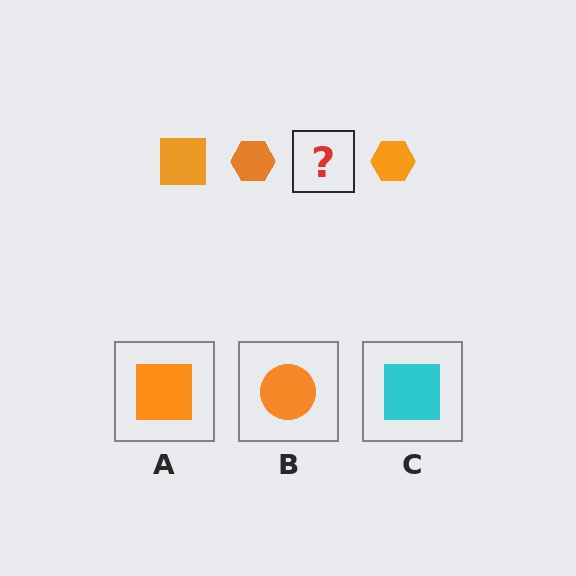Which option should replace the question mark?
Option A.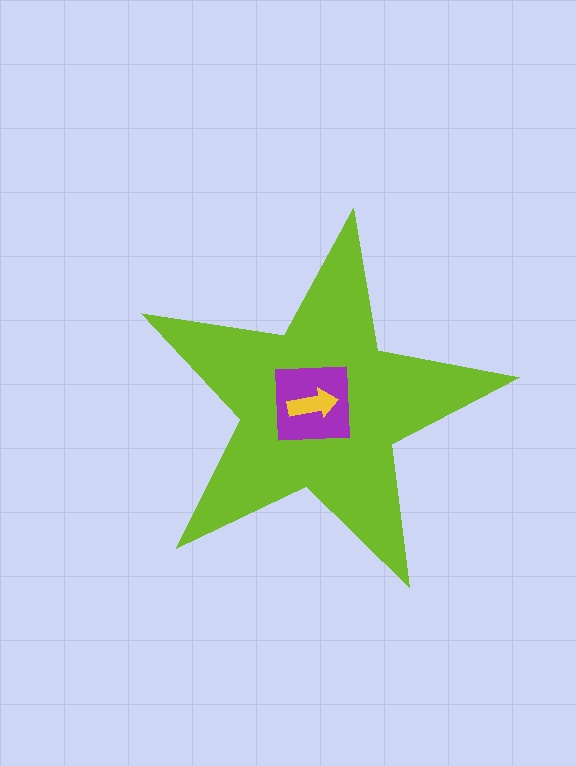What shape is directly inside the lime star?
The purple square.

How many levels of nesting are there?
3.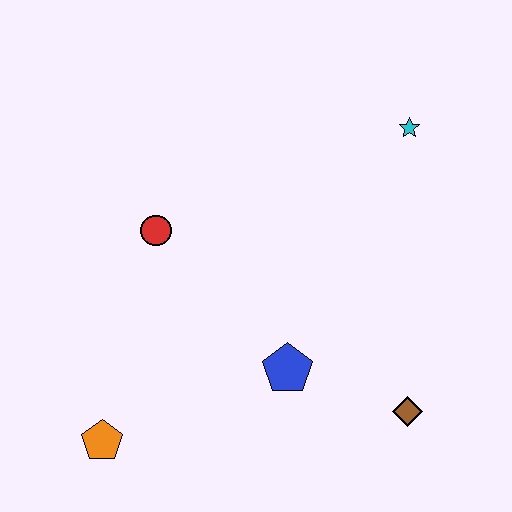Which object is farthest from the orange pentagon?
The cyan star is farthest from the orange pentagon.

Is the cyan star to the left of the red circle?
No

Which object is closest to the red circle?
The blue pentagon is closest to the red circle.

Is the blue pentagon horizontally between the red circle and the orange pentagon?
No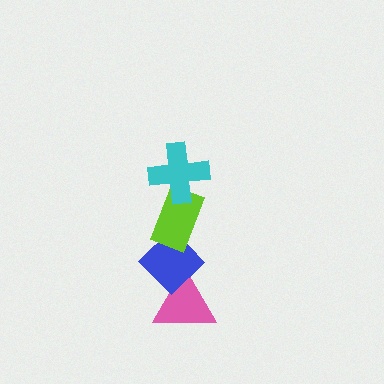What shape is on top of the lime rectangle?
The cyan cross is on top of the lime rectangle.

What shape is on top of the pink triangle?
The blue diamond is on top of the pink triangle.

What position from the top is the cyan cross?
The cyan cross is 1st from the top.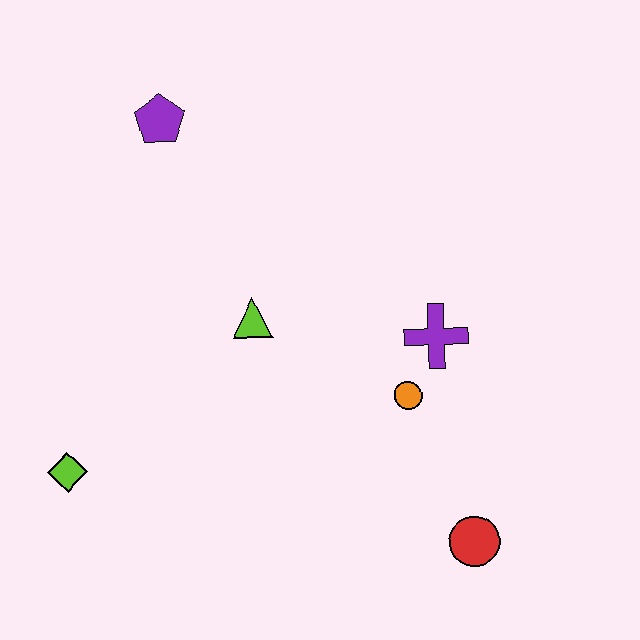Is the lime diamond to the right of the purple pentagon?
No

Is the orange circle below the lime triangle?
Yes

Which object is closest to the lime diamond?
The lime triangle is closest to the lime diamond.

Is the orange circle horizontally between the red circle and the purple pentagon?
Yes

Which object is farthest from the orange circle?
The purple pentagon is farthest from the orange circle.